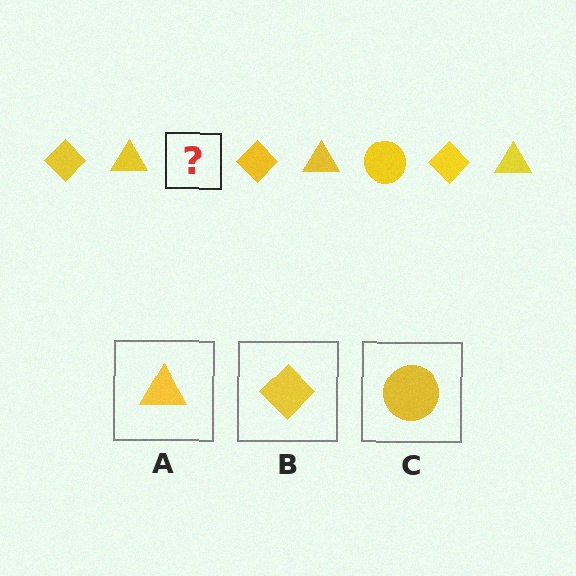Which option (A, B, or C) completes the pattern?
C.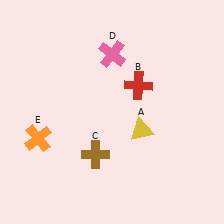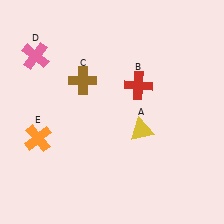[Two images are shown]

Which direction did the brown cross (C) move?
The brown cross (C) moved up.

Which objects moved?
The objects that moved are: the brown cross (C), the pink cross (D).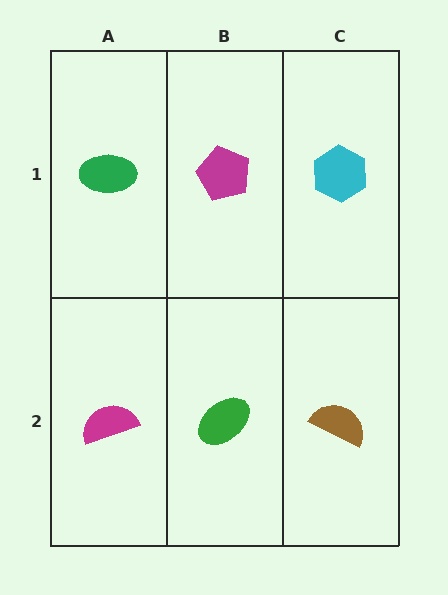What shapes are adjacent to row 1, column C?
A brown semicircle (row 2, column C), a magenta pentagon (row 1, column B).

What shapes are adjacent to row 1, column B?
A green ellipse (row 2, column B), a green ellipse (row 1, column A), a cyan hexagon (row 1, column C).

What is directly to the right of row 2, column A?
A green ellipse.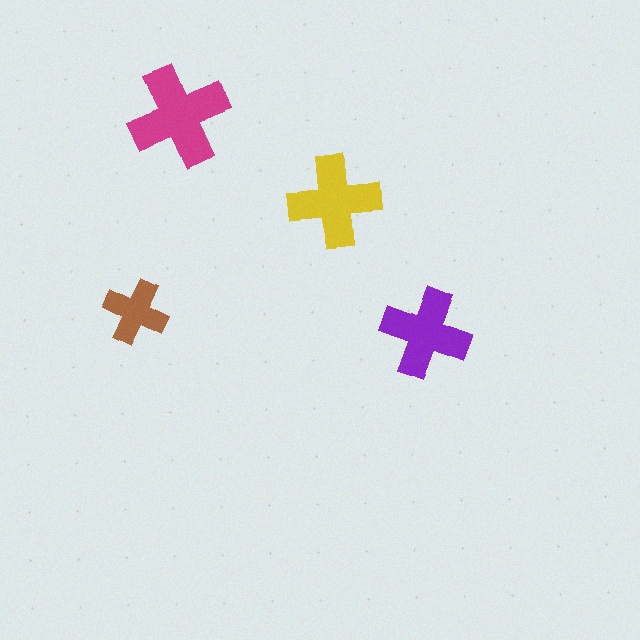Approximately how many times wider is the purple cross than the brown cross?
About 1.5 times wider.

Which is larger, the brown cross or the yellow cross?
The yellow one.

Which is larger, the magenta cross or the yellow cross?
The magenta one.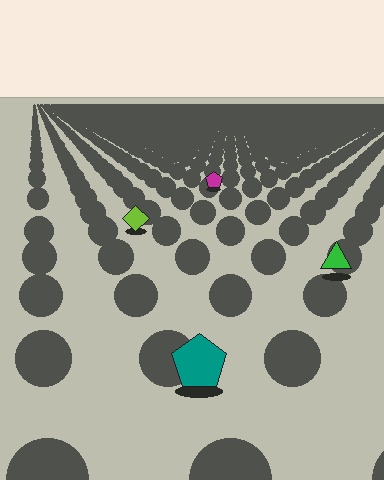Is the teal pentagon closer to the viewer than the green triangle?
Yes. The teal pentagon is closer — you can tell from the texture gradient: the ground texture is coarser near it.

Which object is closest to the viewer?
The teal pentagon is closest. The texture marks near it are larger and more spread out.